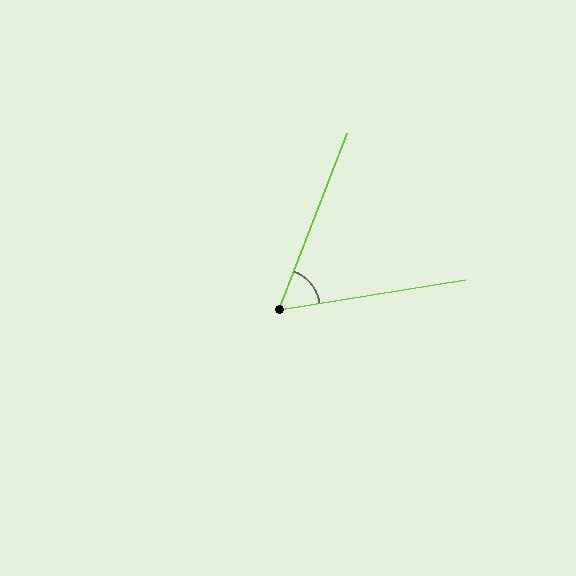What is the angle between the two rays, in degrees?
Approximately 60 degrees.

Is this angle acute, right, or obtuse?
It is acute.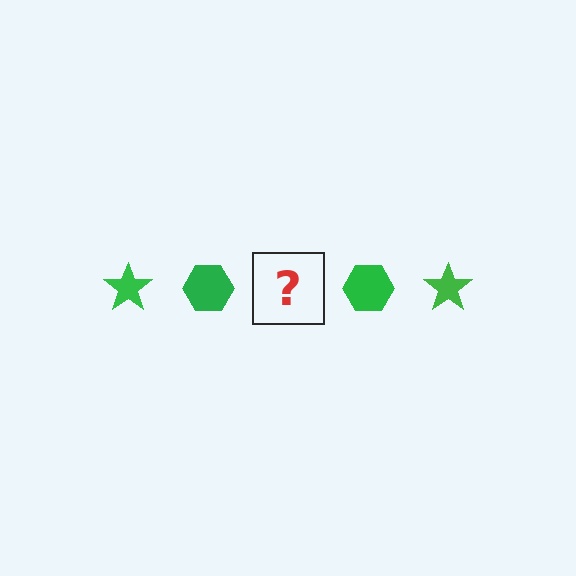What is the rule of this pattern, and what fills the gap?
The rule is that the pattern cycles through star, hexagon shapes in green. The gap should be filled with a green star.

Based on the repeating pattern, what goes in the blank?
The blank should be a green star.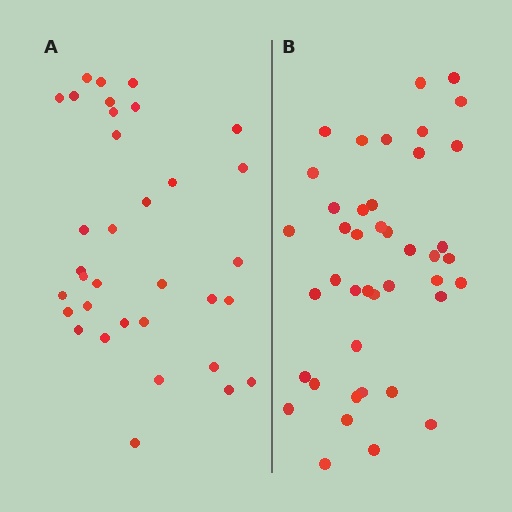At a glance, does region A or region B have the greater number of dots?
Region B (the right region) has more dots.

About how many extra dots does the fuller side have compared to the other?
Region B has roughly 8 or so more dots than region A.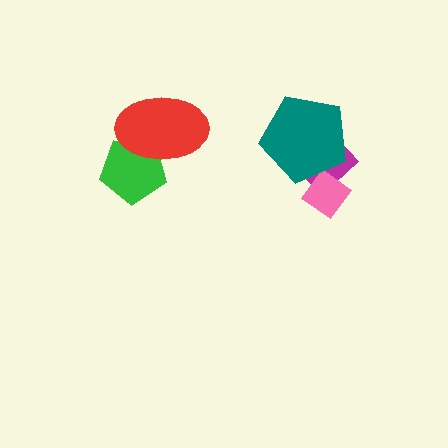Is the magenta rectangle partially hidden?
Yes, it is partially covered by another shape.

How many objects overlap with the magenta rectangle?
2 objects overlap with the magenta rectangle.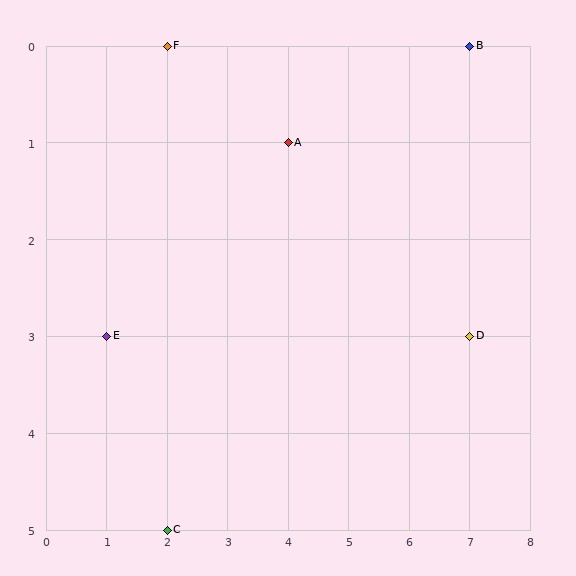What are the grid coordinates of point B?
Point B is at grid coordinates (7, 0).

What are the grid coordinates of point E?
Point E is at grid coordinates (1, 3).